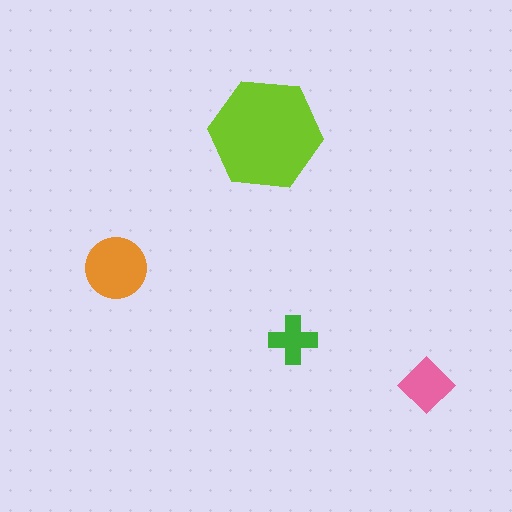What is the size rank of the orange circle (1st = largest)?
2nd.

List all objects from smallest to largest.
The green cross, the pink diamond, the orange circle, the lime hexagon.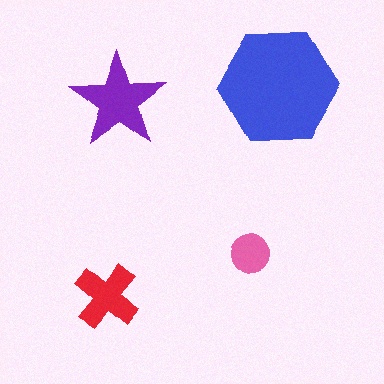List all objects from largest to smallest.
The blue hexagon, the purple star, the red cross, the pink circle.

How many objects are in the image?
There are 4 objects in the image.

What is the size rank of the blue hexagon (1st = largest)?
1st.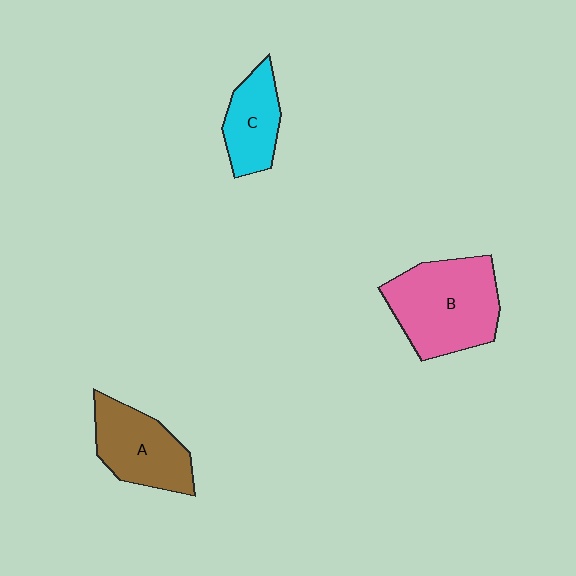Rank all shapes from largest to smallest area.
From largest to smallest: B (pink), A (brown), C (cyan).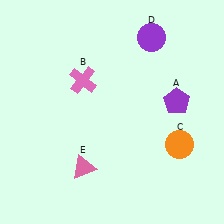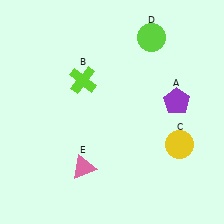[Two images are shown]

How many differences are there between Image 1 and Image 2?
There are 3 differences between the two images.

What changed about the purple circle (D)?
In Image 1, D is purple. In Image 2, it changed to lime.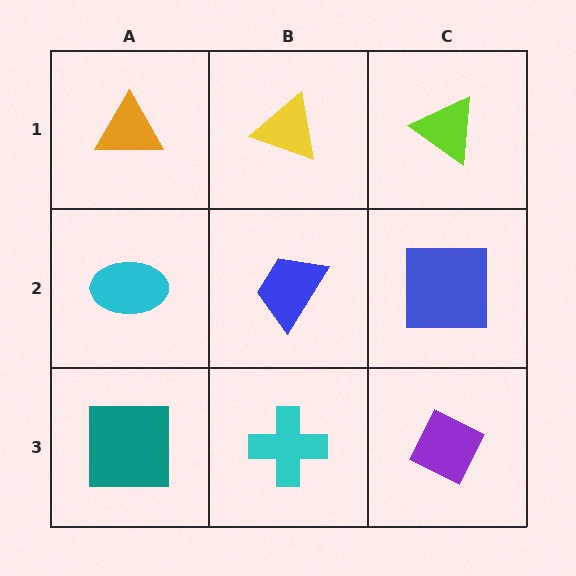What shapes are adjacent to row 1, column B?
A blue trapezoid (row 2, column B), an orange triangle (row 1, column A), a lime triangle (row 1, column C).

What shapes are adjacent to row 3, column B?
A blue trapezoid (row 2, column B), a teal square (row 3, column A), a purple diamond (row 3, column C).